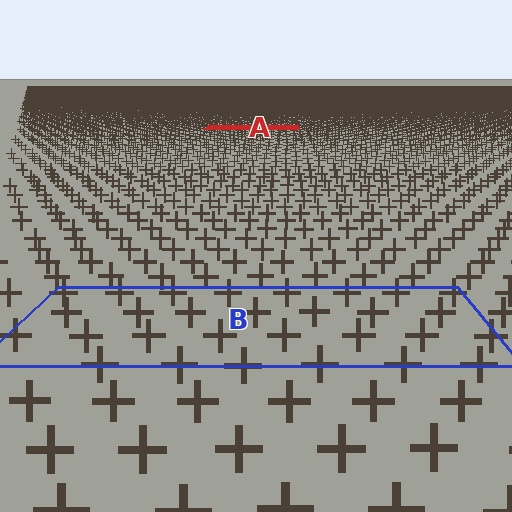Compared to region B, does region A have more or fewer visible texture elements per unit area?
Region A has more texture elements per unit area — they are packed more densely because it is farther away.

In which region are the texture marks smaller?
The texture marks are smaller in region A, because it is farther away.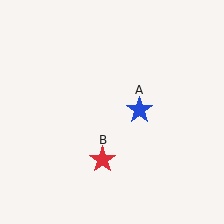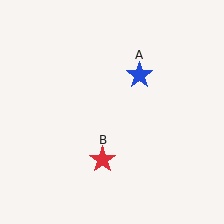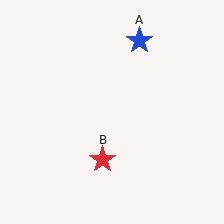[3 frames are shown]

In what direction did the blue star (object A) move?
The blue star (object A) moved up.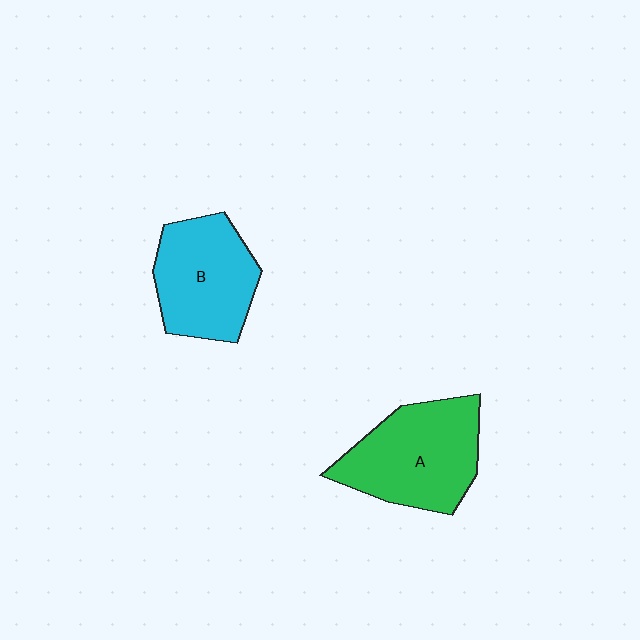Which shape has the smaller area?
Shape B (cyan).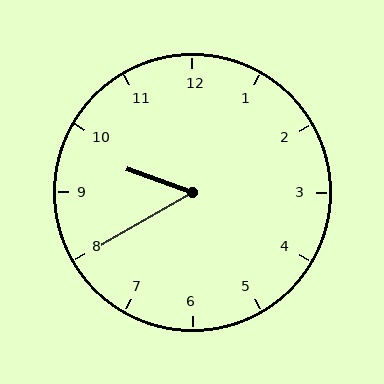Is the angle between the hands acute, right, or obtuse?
It is acute.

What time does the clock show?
9:40.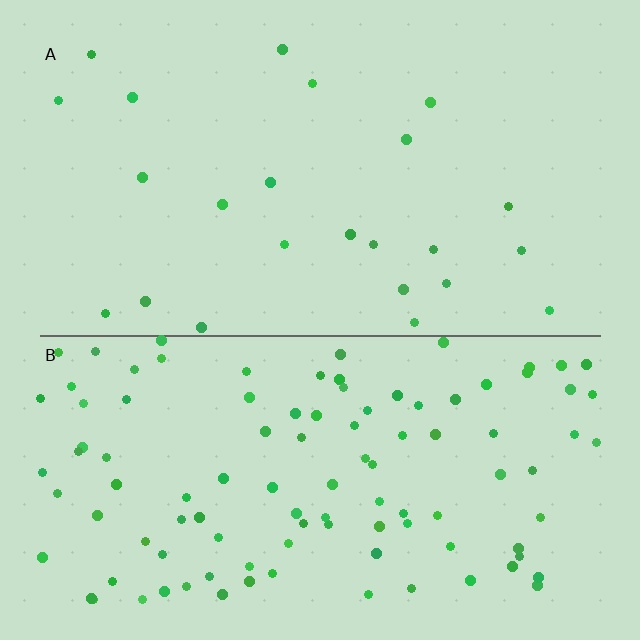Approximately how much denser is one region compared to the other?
Approximately 4.4× — region B over region A.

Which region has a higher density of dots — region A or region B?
B (the bottom).